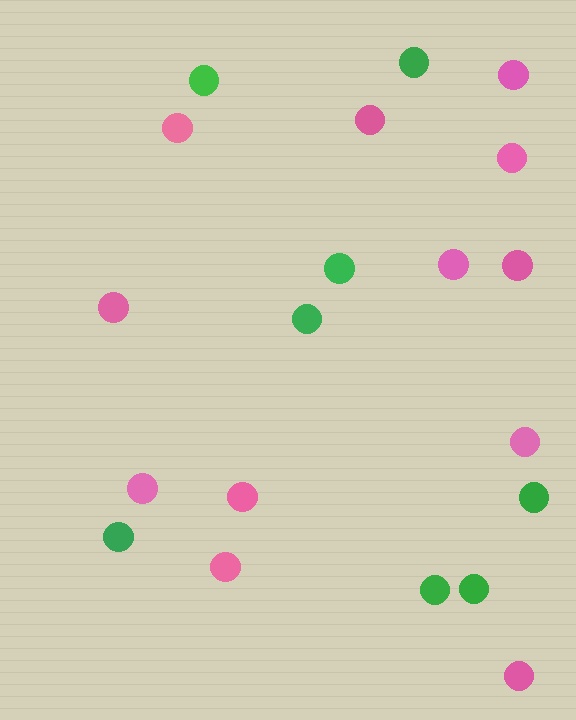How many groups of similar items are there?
There are 2 groups: one group of pink circles (12) and one group of green circles (8).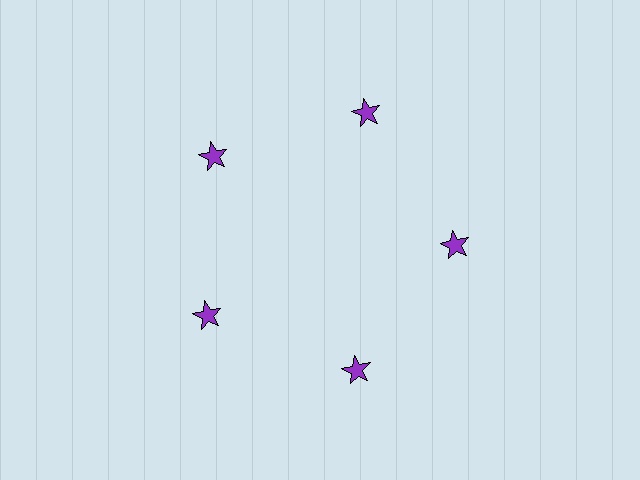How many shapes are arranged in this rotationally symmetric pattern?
There are 5 shapes, arranged in 5 groups of 1.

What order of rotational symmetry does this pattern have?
This pattern has 5-fold rotational symmetry.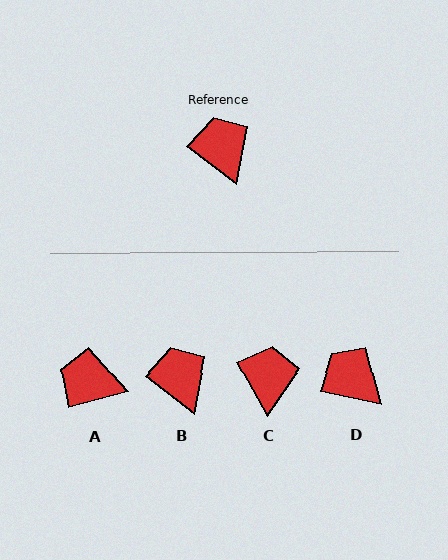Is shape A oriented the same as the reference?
No, it is off by about 52 degrees.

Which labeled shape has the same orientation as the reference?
B.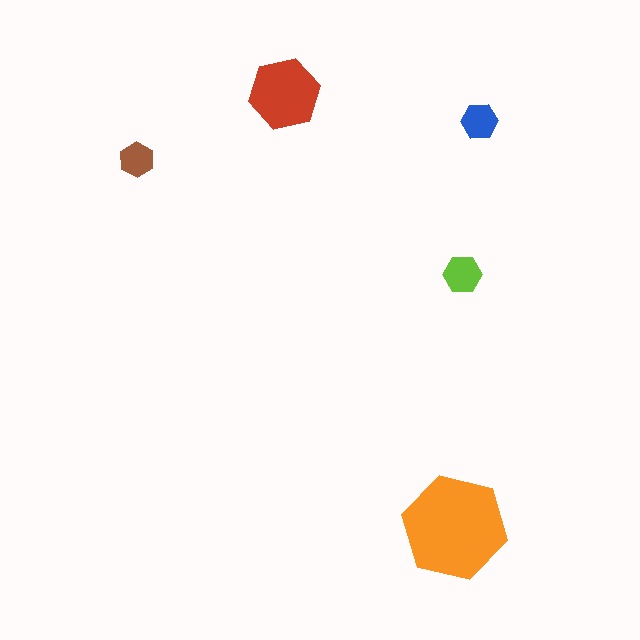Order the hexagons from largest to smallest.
the orange one, the red one, the lime one, the blue one, the brown one.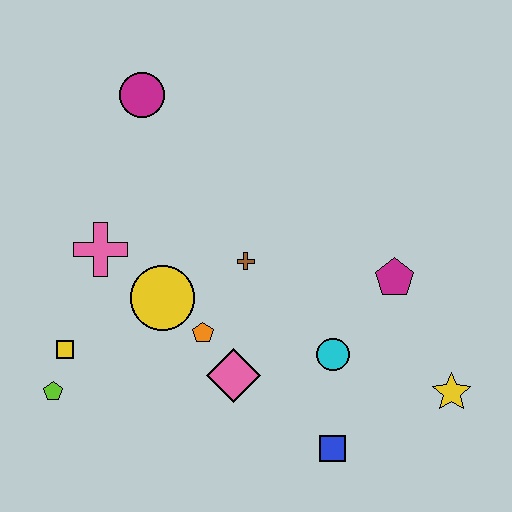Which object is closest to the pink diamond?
The orange pentagon is closest to the pink diamond.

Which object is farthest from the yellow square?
The yellow star is farthest from the yellow square.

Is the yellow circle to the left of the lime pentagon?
No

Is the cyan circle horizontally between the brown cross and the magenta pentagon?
Yes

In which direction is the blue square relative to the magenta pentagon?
The blue square is below the magenta pentagon.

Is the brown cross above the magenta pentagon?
Yes